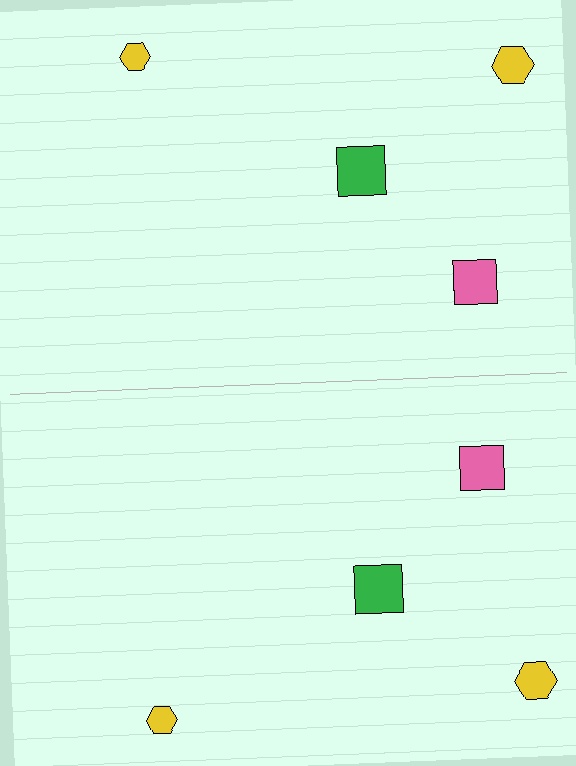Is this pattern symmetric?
Yes, this pattern has bilateral (reflection) symmetry.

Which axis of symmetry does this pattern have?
The pattern has a horizontal axis of symmetry running through the center of the image.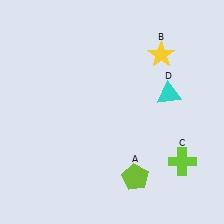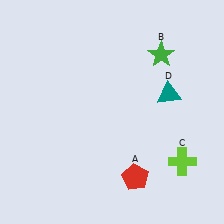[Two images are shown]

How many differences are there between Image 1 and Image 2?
There are 3 differences between the two images.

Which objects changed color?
A changed from lime to red. B changed from yellow to green. D changed from cyan to teal.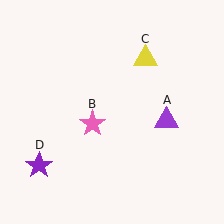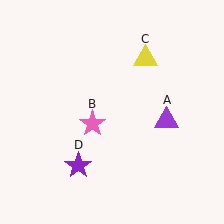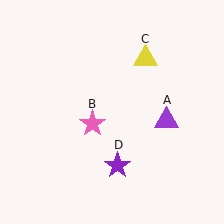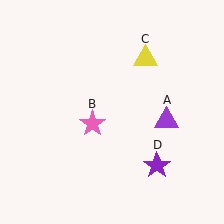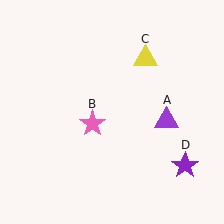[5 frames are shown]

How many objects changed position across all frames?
1 object changed position: purple star (object D).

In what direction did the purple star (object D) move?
The purple star (object D) moved right.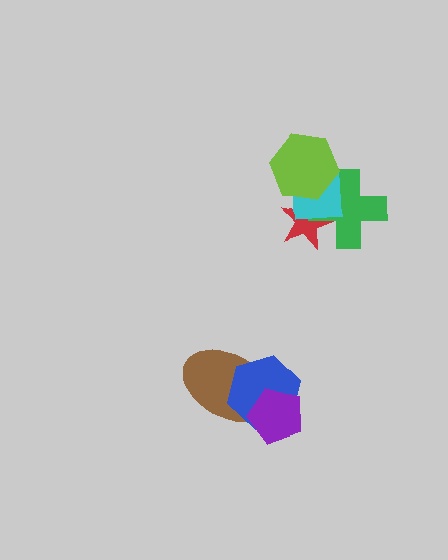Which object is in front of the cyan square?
The lime hexagon is in front of the cyan square.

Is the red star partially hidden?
Yes, it is partially covered by another shape.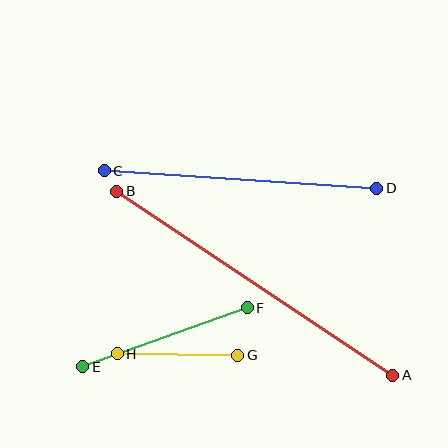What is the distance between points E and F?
The distance is approximately 175 pixels.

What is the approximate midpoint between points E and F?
The midpoint is at approximately (165, 337) pixels.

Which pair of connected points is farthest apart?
Points A and B are farthest apart.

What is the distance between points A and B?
The distance is approximately 332 pixels.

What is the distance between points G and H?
The distance is approximately 121 pixels.